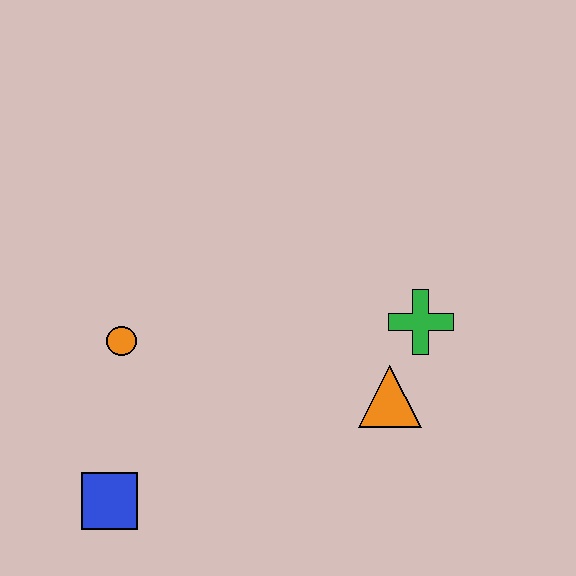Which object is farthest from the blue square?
The green cross is farthest from the blue square.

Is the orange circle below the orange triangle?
No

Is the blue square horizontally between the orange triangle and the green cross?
No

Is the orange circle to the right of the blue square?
Yes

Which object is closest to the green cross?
The orange triangle is closest to the green cross.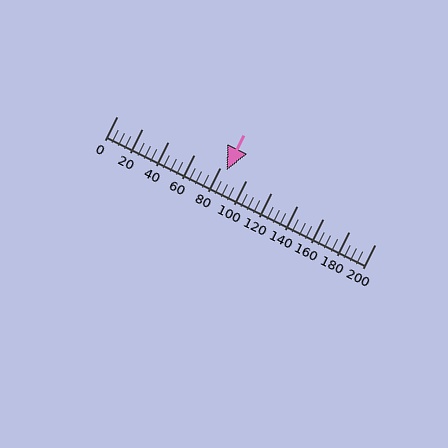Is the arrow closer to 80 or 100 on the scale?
The arrow is closer to 80.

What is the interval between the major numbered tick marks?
The major tick marks are spaced 20 units apart.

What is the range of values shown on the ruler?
The ruler shows values from 0 to 200.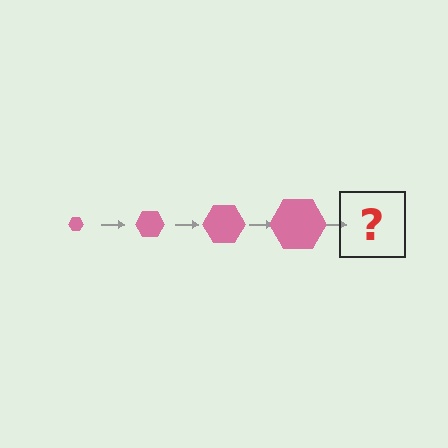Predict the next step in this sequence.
The next step is a pink hexagon, larger than the previous one.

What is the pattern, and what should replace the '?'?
The pattern is that the hexagon gets progressively larger each step. The '?' should be a pink hexagon, larger than the previous one.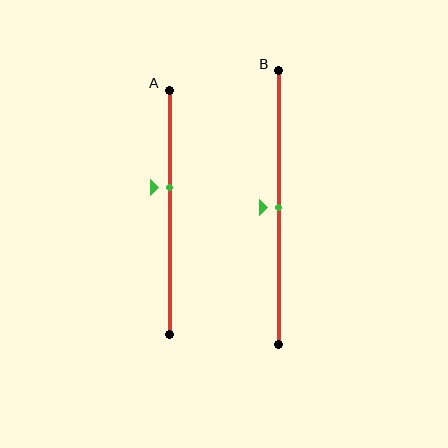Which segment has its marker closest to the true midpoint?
Segment B has its marker closest to the true midpoint.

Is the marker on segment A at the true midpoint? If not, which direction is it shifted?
No, the marker on segment A is shifted upward by about 10% of the segment length.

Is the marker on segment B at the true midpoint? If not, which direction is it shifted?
Yes, the marker on segment B is at the true midpoint.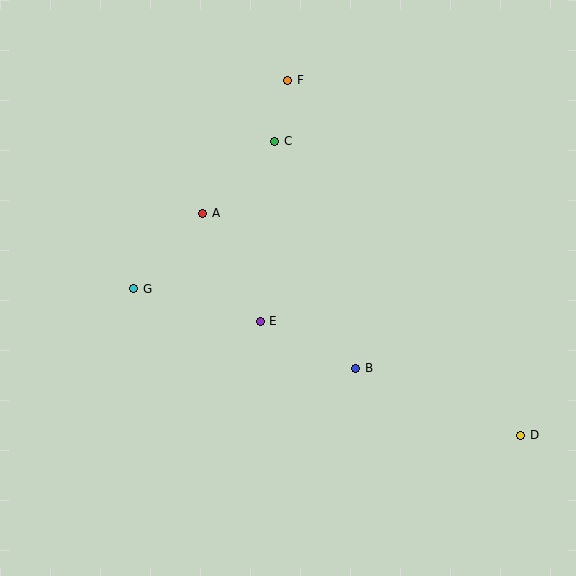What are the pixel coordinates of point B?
Point B is at (356, 368).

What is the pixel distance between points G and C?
The distance between G and C is 204 pixels.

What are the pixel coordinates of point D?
Point D is at (521, 435).